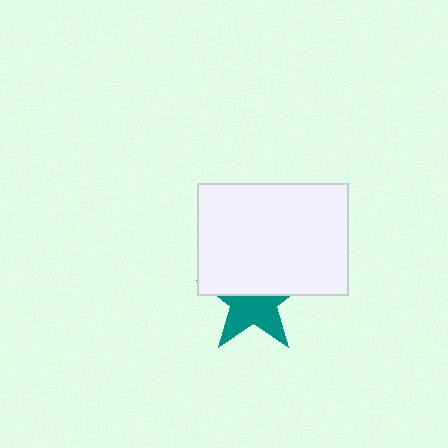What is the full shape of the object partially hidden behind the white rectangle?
The partially hidden object is a teal star.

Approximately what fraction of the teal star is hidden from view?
Roughly 48% of the teal star is hidden behind the white rectangle.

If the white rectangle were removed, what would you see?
You would see the complete teal star.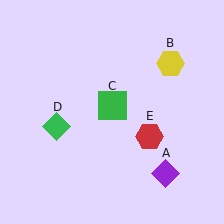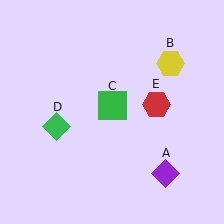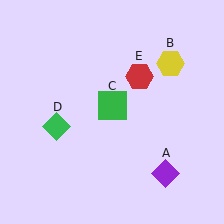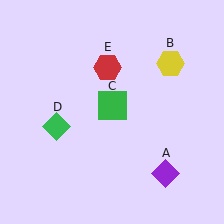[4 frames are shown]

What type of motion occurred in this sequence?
The red hexagon (object E) rotated counterclockwise around the center of the scene.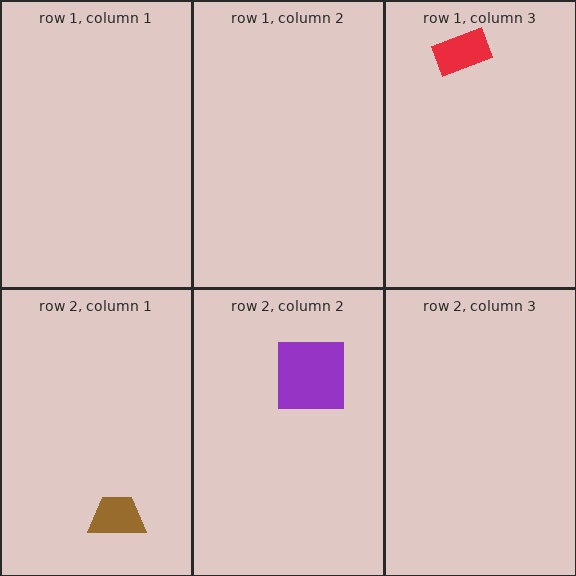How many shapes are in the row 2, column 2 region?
1.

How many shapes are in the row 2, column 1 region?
1.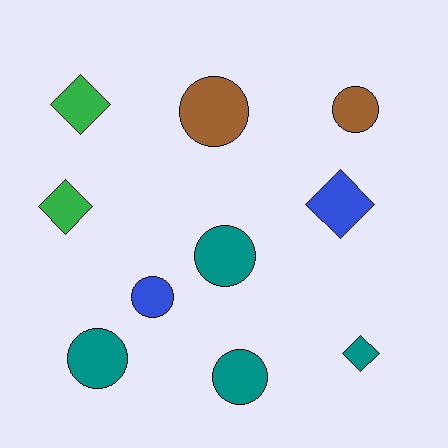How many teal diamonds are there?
There is 1 teal diamond.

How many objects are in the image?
There are 10 objects.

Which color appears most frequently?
Teal, with 4 objects.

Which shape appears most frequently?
Circle, with 6 objects.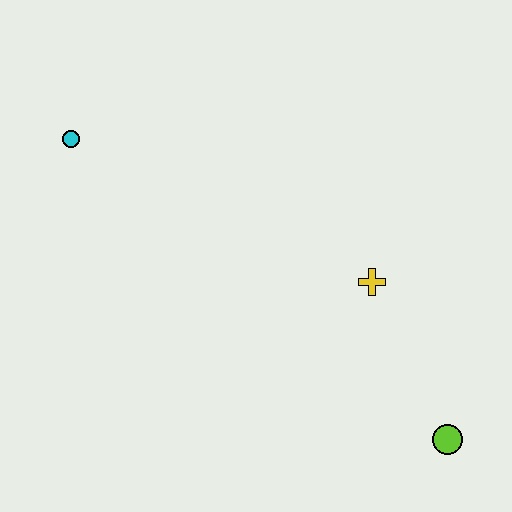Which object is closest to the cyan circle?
The yellow cross is closest to the cyan circle.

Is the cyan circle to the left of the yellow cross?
Yes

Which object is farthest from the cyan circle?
The lime circle is farthest from the cyan circle.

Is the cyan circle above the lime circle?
Yes